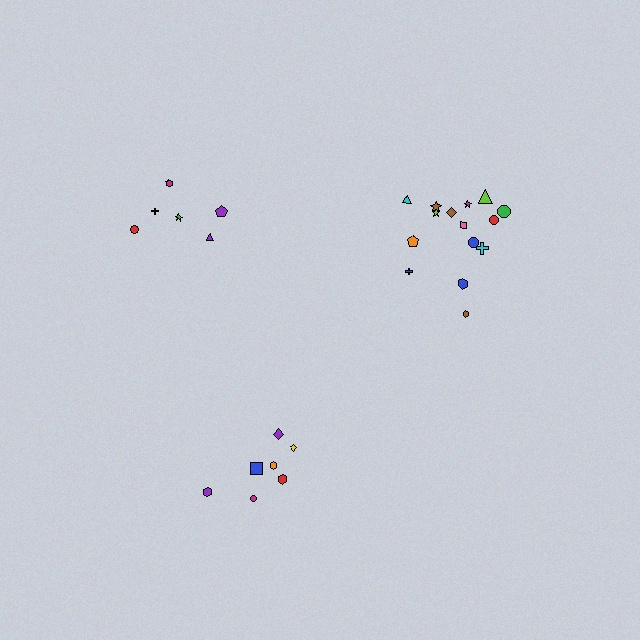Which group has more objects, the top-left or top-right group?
The top-right group.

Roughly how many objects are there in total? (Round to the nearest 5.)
Roughly 30 objects in total.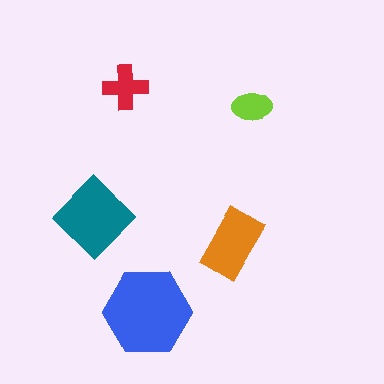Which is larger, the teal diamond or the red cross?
The teal diamond.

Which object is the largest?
The blue hexagon.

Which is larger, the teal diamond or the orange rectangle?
The teal diamond.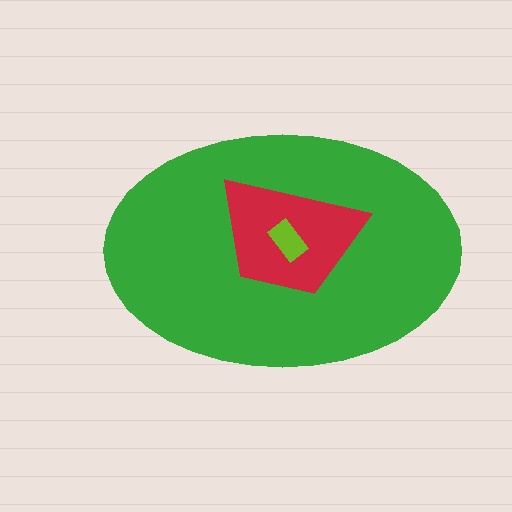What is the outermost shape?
The green ellipse.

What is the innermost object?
The lime rectangle.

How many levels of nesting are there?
3.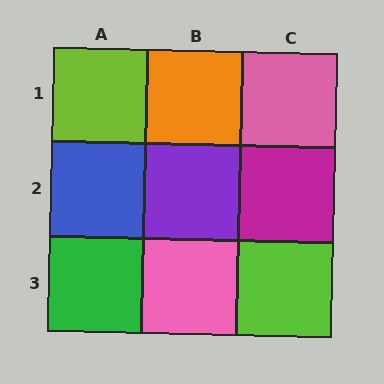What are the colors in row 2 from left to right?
Blue, purple, magenta.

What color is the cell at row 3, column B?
Pink.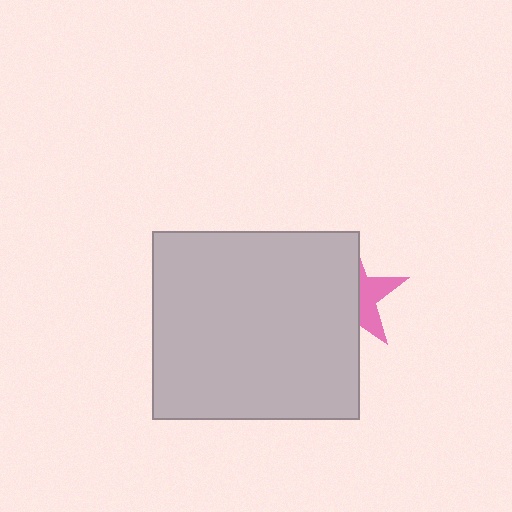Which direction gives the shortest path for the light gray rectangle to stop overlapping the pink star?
Moving left gives the shortest separation.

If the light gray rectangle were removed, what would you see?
You would see the complete pink star.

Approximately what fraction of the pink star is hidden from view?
Roughly 62% of the pink star is hidden behind the light gray rectangle.